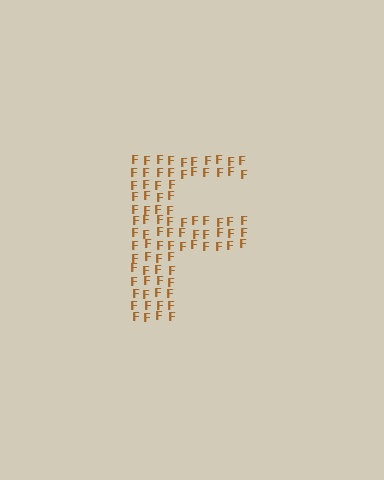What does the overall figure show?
The overall figure shows the letter F.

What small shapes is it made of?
It is made of small letter F's.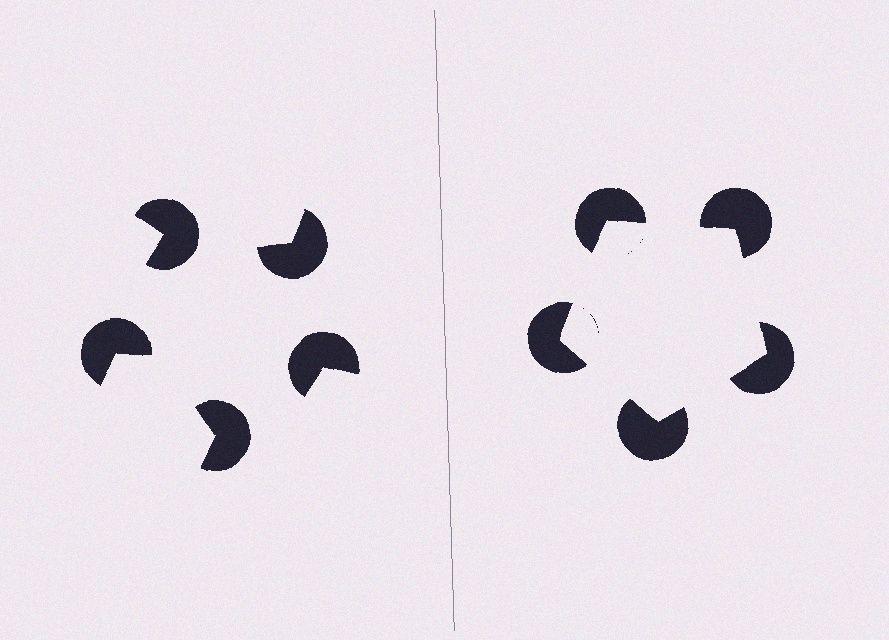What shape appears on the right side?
An illusory pentagon.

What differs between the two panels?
The pac-man discs are positioned identically on both sides; only the wedge orientations differ. On the right they align to a pentagon; on the left they are misaligned.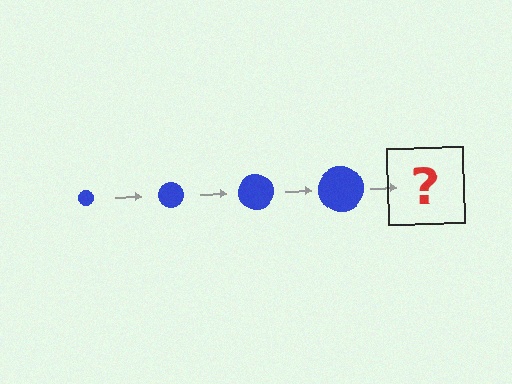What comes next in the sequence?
The next element should be a blue circle, larger than the previous one.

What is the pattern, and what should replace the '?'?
The pattern is that the circle gets progressively larger each step. The '?' should be a blue circle, larger than the previous one.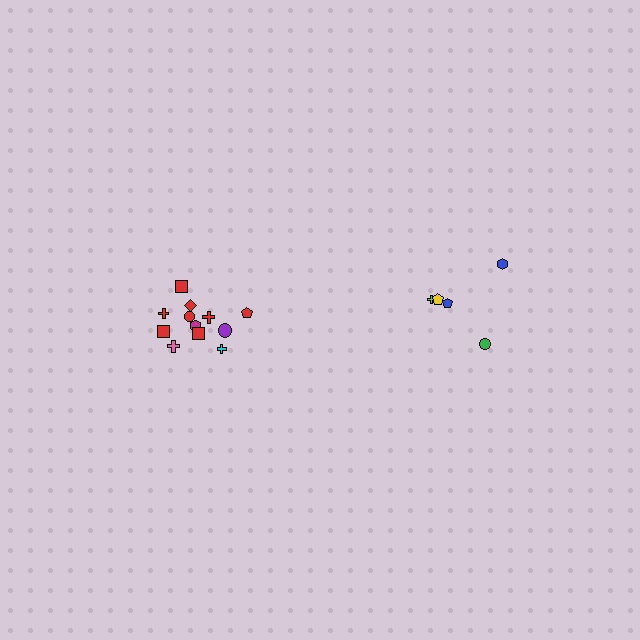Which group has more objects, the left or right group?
The left group.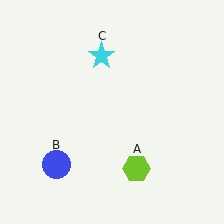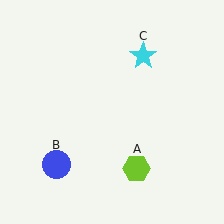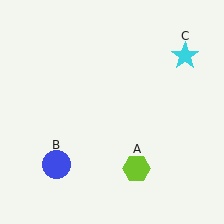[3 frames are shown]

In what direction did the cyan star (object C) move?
The cyan star (object C) moved right.